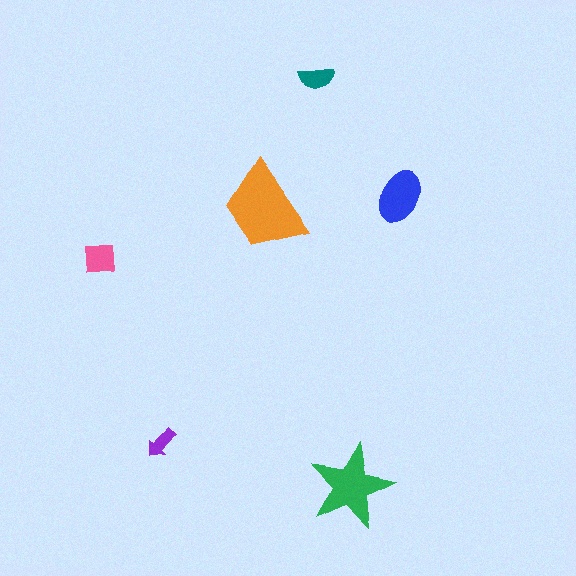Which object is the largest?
The orange trapezoid.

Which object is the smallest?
The purple arrow.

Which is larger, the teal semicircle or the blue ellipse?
The blue ellipse.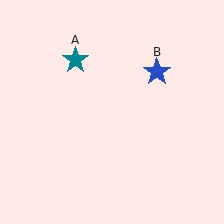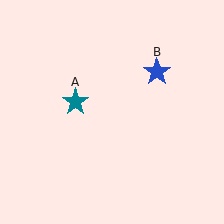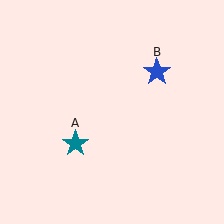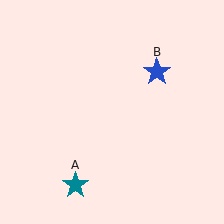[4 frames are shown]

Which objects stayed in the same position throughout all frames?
Blue star (object B) remained stationary.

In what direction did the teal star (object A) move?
The teal star (object A) moved down.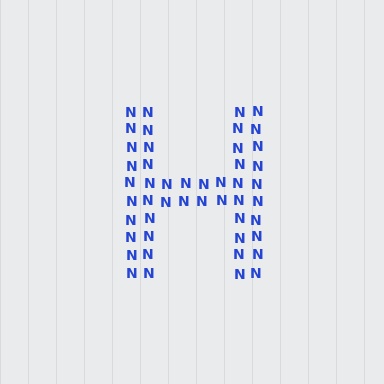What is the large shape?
The large shape is the letter H.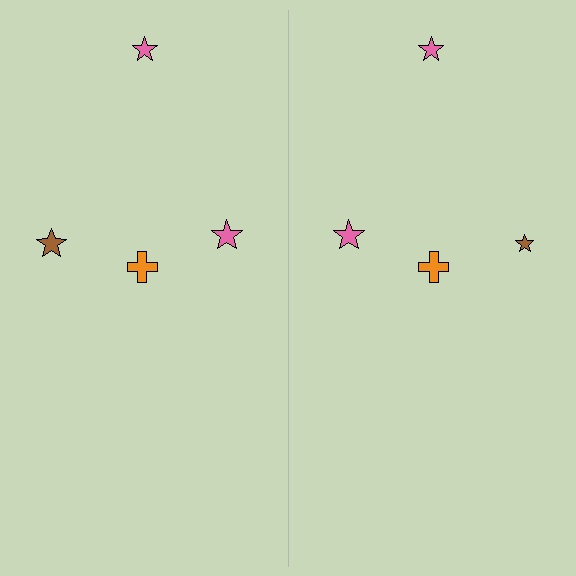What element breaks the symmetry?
The brown star on the right side has a different size than its mirror counterpart.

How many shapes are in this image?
There are 8 shapes in this image.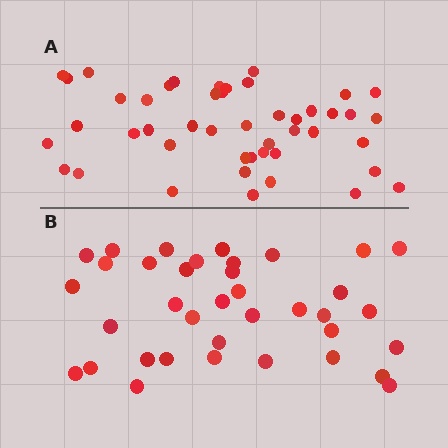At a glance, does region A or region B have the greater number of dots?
Region A (the top region) has more dots.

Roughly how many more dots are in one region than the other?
Region A has roughly 8 or so more dots than region B.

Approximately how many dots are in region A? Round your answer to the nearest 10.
About 50 dots. (The exact count is 46, which rounds to 50.)